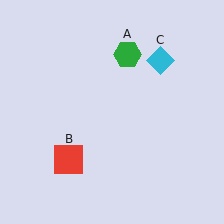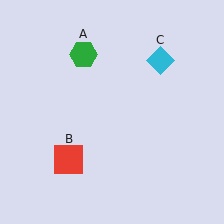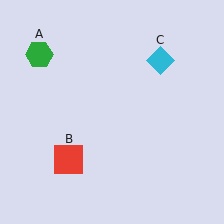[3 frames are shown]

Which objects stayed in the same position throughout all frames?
Red square (object B) and cyan diamond (object C) remained stationary.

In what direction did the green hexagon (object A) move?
The green hexagon (object A) moved left.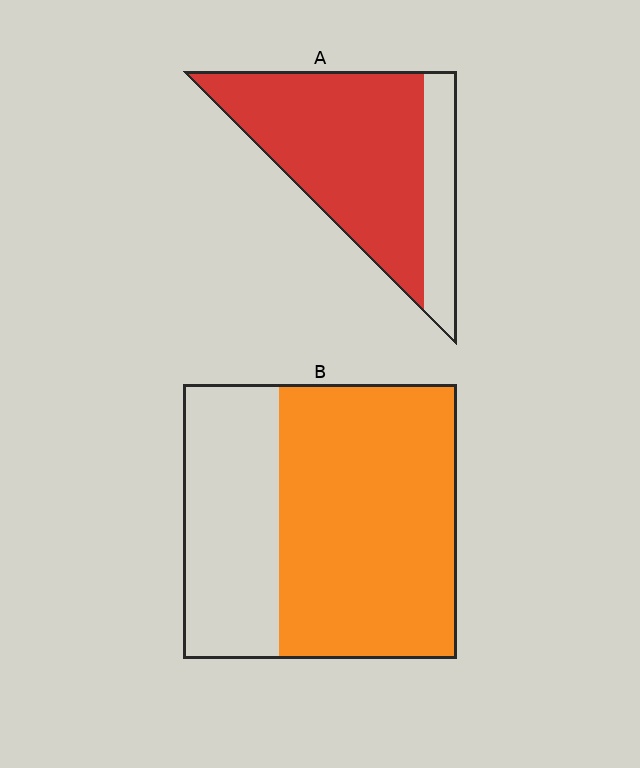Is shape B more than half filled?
Yes.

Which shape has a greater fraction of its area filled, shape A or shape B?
Shape A.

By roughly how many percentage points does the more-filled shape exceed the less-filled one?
By roughly 10 percentage points (A over B).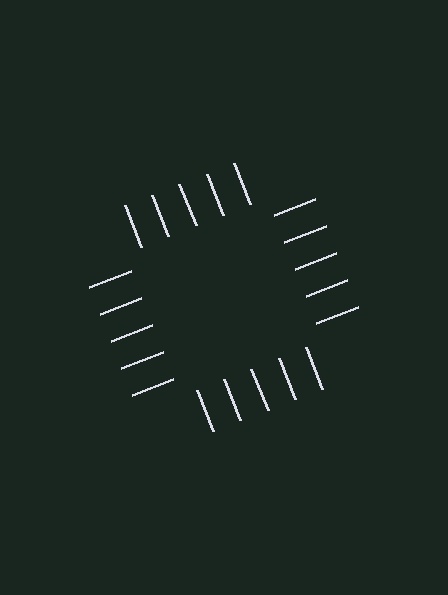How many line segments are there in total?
20 — 5 along each of the 4 edges.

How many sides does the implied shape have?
4 sides — the line-ends trace a square.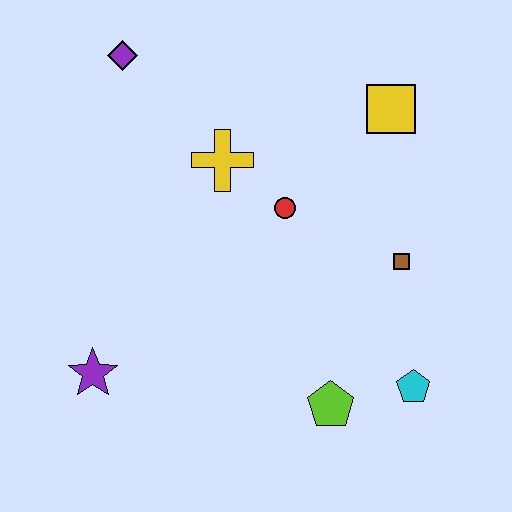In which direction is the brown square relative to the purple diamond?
The brown square is to the right of the purple diamond.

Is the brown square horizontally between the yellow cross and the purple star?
No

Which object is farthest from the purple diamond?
The cyan pentagon is farthest from the purple diamond.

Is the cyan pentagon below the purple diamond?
Yes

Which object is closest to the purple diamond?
The yellow cross is closest to the purple diamond.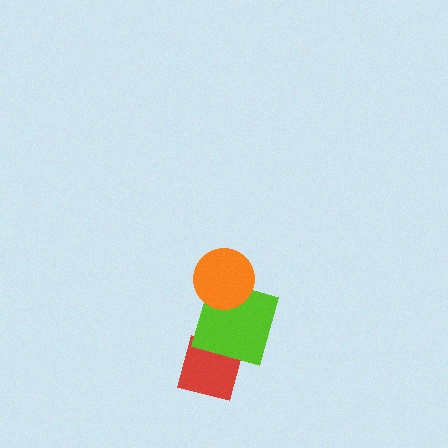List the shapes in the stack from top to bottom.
From top to bottom: the orange circle, the lime square, the red square.